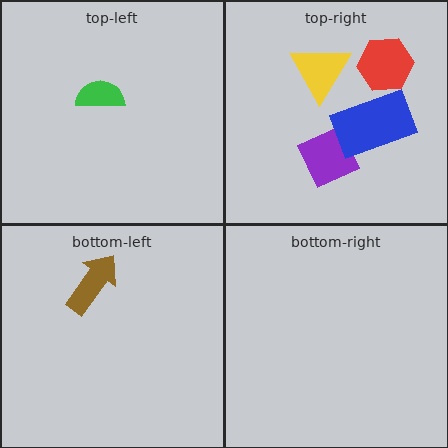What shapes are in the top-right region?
The yellow triangle, the red hexagon, the purple diamond, the blue rectangle.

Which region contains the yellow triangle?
The top-right region.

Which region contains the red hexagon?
The top-right region.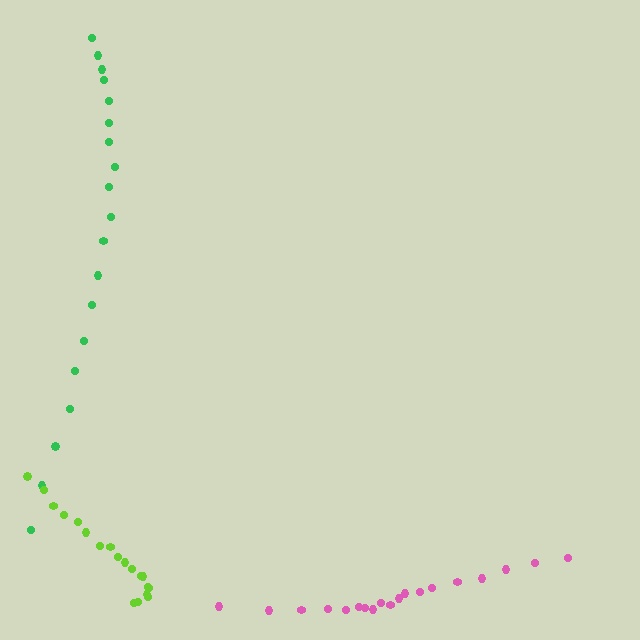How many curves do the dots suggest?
There are 3 distinct paths.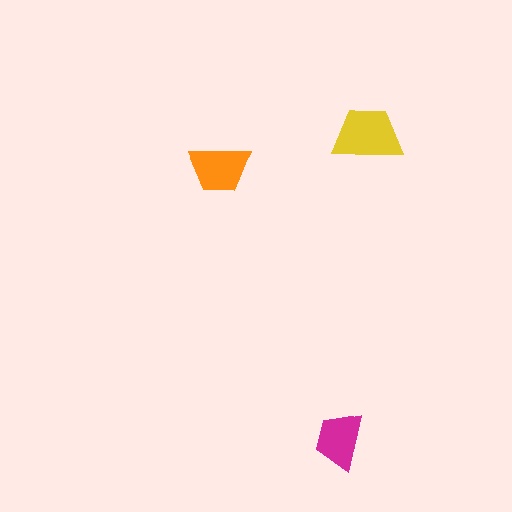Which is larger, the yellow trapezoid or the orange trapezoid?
The yellow one.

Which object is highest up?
The yellow trapezoid is topmost.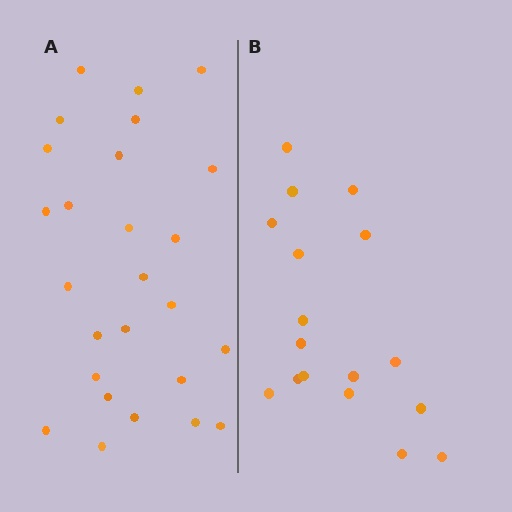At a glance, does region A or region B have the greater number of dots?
Region A (the left region) has more dots.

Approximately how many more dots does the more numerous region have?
Region A has roughly 8 or so more dots than region B.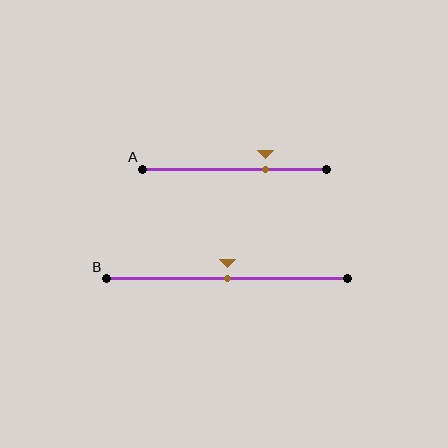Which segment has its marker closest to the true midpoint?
Segment B has its marker closest to the true midpoint.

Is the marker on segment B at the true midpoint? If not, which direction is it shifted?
Yes, the marker on segment B is at the true midpoint.